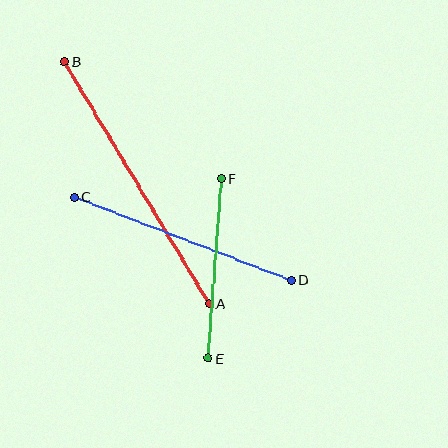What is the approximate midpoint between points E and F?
The midpoint is at approximately (215, 269) pixels.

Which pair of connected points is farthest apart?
Points A and B are farthest apart.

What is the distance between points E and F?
The distance is approximately 180 pixels.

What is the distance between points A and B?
The distance is approximately 282 pixels.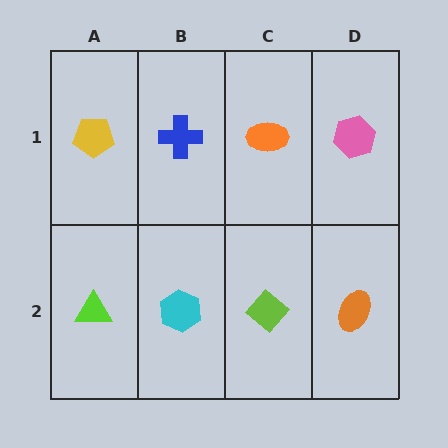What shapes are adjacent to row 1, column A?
A lime triangle (row 2, column A), a blue cross (row 1, column B).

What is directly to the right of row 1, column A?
A blue cross.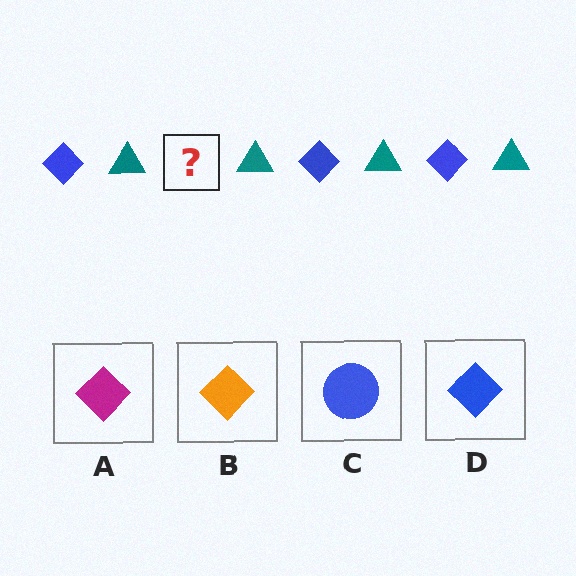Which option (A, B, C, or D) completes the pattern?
D.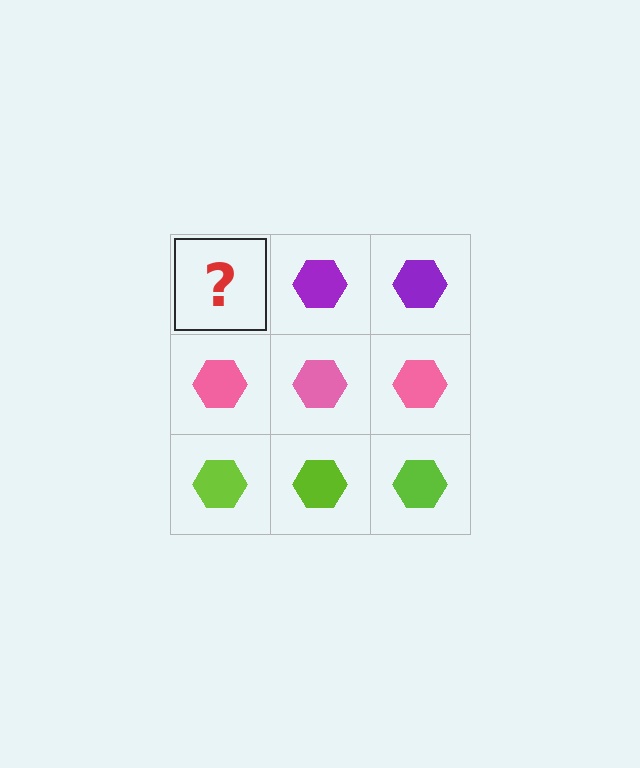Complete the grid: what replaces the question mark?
The question mark should be replaced with a purple hexagon.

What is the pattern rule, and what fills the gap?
The rule is that each row has a consistent color. The gap should be filled with a purple hexagon.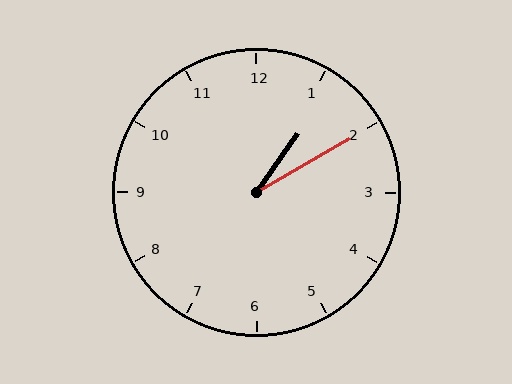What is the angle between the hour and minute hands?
Approximately 25 degrees.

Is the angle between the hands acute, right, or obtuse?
It is acute.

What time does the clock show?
1:10.